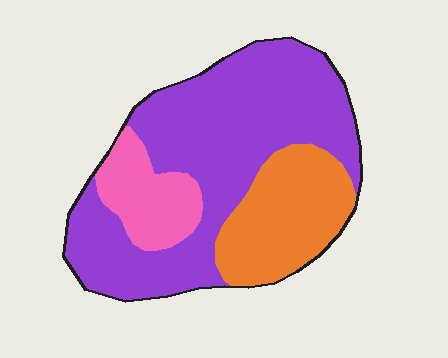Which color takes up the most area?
Purple, at roughly 60%.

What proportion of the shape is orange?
Orange covers 24% of the shape.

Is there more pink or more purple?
Purple.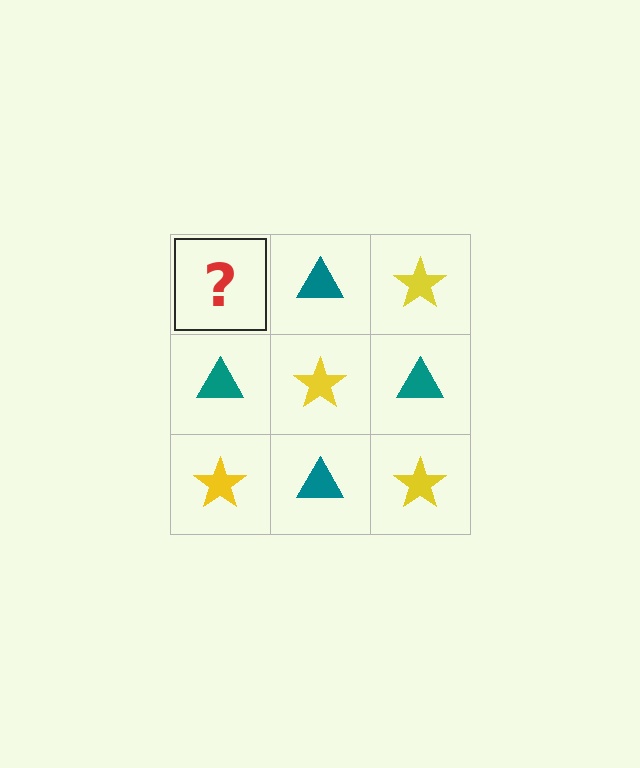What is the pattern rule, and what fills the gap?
The rule is that it alternates yellow star and teal triangle in a checkerboard pattern. The gap should be filled with a yellow star.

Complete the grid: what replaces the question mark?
The question mark should be replaced with a yellow star.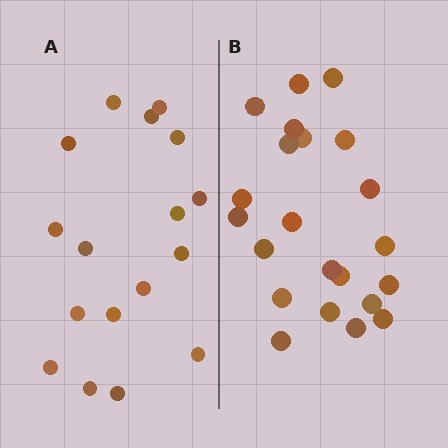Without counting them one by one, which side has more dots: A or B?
Region B (the right region) has more dots.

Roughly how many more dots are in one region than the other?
Region B has about 5 more dots than region A.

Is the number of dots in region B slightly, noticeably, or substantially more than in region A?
Region B has noticeably more, but not dramatically so. The ratio is roughly 1.3 to 1.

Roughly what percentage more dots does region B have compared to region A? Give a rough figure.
About 30% more.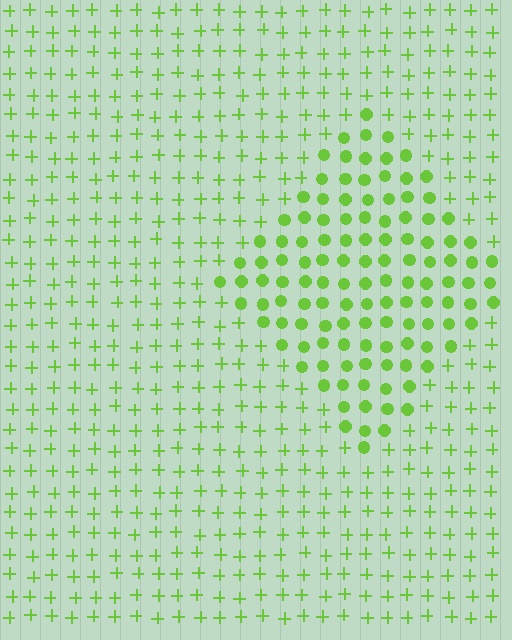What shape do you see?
I see a diamond.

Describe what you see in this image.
The image is filled with small lime elements arranged in a uniform grid. A diamond-shaped region contains circles, while the surrounding area contains plus signs. The boundary is defined purely by the change in element shape.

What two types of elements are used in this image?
The image uses circles inside the diamond region and plus signs outside it.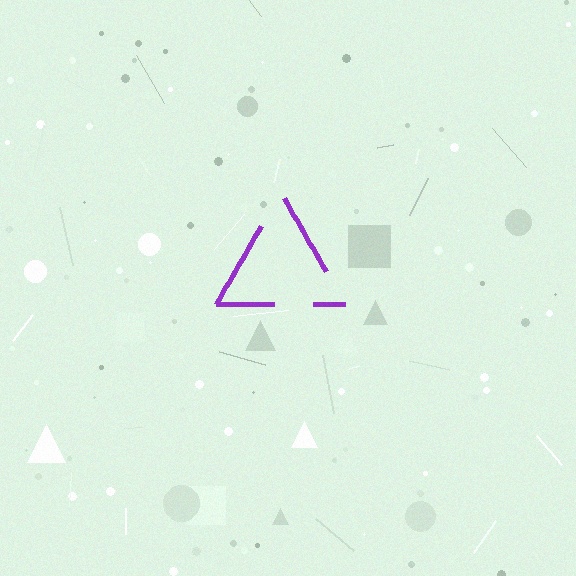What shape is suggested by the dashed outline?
The dashed outline suggests a triangle.